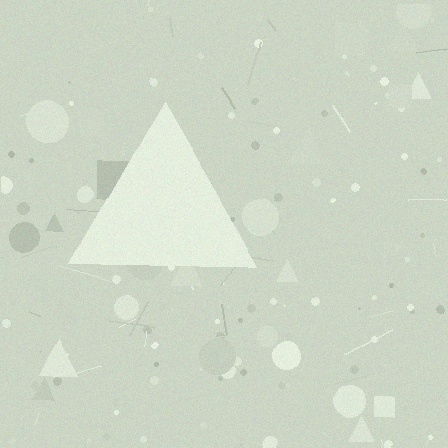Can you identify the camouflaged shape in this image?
The camouflaged shape is a triangle.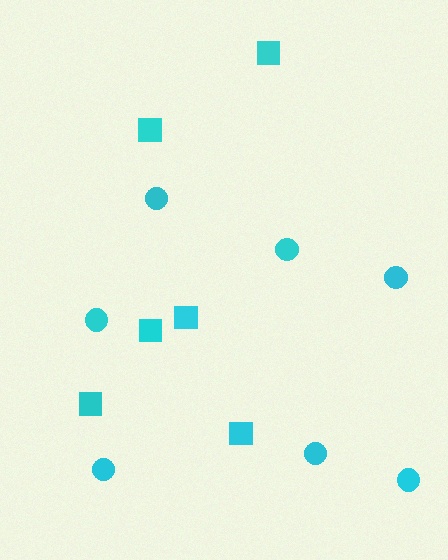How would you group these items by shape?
There are 2 groups: one group of squares (6) and one group of circles (7).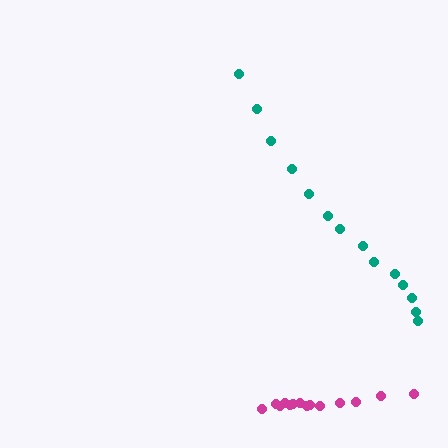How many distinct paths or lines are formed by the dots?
There are 2 distinct paths.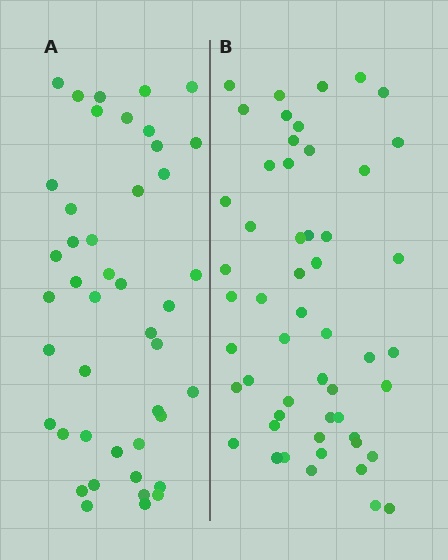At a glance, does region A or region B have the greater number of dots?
Region B (the right region) has more dots.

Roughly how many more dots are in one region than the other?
Region B has roughly 8 or so more dots than region A.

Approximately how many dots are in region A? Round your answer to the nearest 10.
About 40 dots. (The exact count is 44, which rounds to 40.)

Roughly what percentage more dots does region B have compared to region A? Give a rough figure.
About 20% more.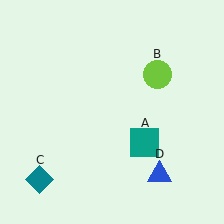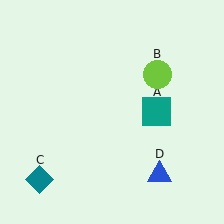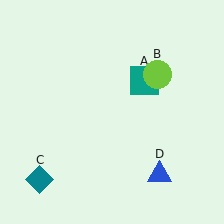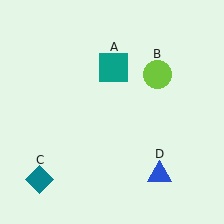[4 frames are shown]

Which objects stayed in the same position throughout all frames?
Lime circle (object B) and teal diamond (object C) and blue triangle (object D) remained stationary.